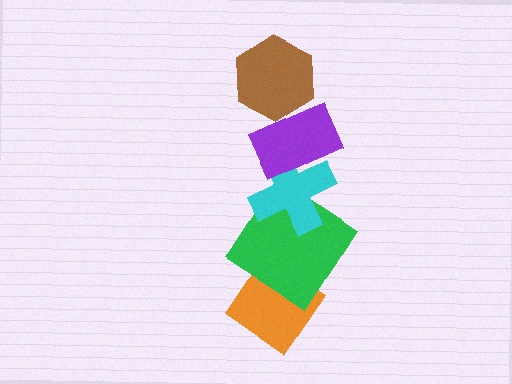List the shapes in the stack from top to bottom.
From top to bottom: the brown hexagon, the purple rectangle, the cyan cross, the green diamond, the orange diamond.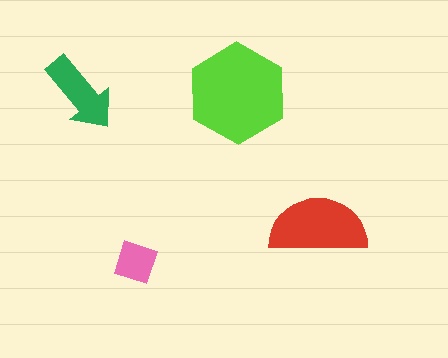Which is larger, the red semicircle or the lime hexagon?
The lime hexagon.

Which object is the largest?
The lime hexagon.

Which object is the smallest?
The pink diamond.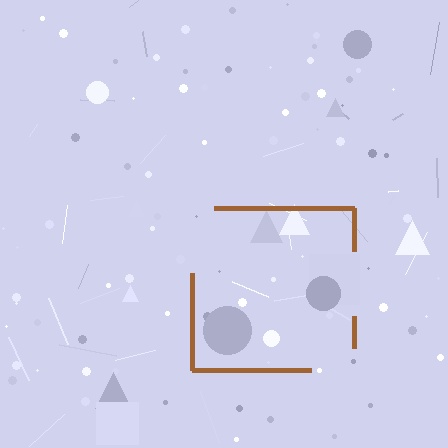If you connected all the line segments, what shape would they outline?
They would outline a square.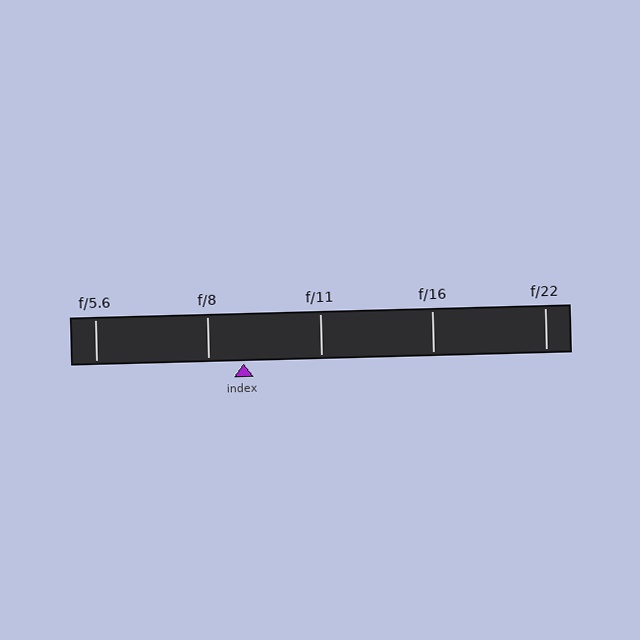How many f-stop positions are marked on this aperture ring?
There are 5 f-stop positions marked.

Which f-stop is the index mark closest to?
The index mark is closest to f/8.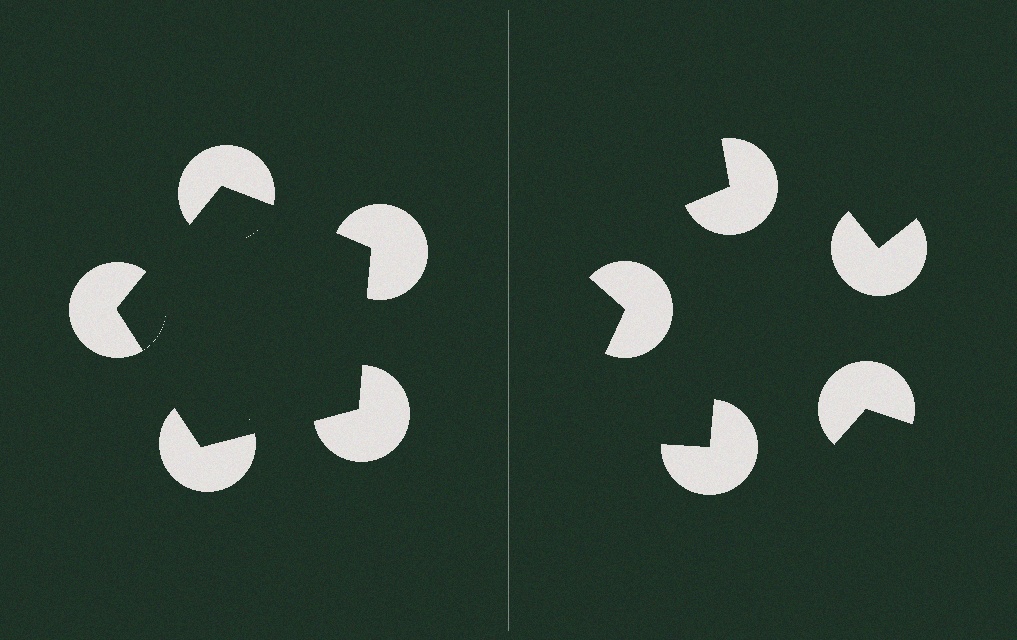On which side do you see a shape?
An illusory pentagon appears on the left side. On the right side the wedge cuts are rotated, so no coherent shape forms.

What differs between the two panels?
The pac-man discs are positioned identically on both sides; only the wedge orientations differ. On the left they align to a pentagon; on the right they are misaligned.